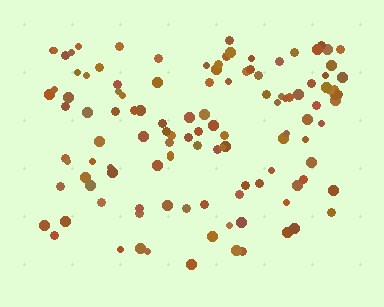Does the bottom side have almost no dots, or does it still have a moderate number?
Still a moderate number, just noticeably fewer than the top.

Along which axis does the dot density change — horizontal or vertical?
Vertical.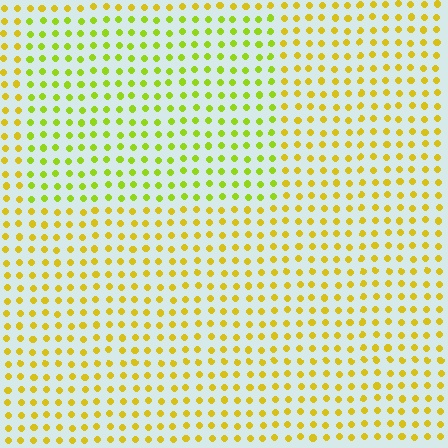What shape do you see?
I see a rectangle.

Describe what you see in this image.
The image is filled with small yellow elements in a uniform arrangement. A rectangle-shaped region is visible where the elements are tinted to a slightly different hue, forming a subtle color boundary.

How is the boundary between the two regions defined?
The boundary is defined purely by a slight shift in hue (about 29 degrees). Spacing, size, and orientation are identical on both sides.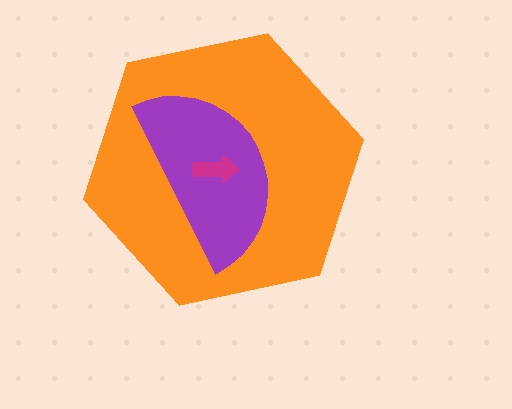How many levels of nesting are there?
3.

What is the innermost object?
The magenta arrow.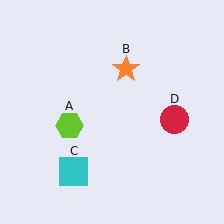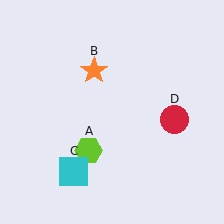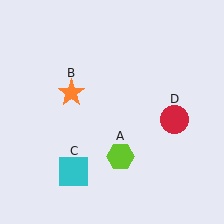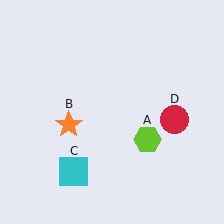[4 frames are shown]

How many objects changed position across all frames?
2 objects changed position: lime hexagon (object A), orange star (object B).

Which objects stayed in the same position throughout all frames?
Cyan square (object C) and red circle (object D) remained stationary.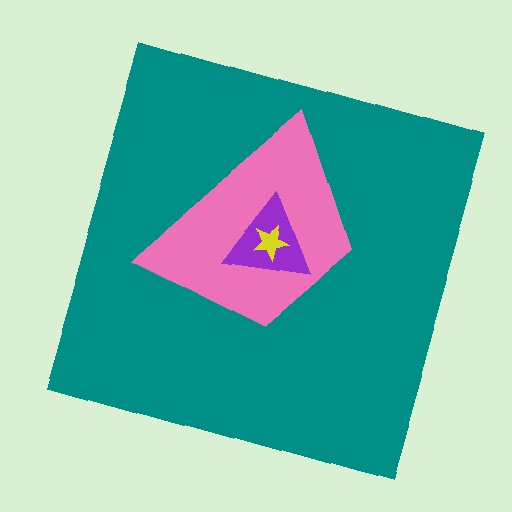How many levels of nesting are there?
4.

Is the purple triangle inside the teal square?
Yes.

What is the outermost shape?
The teal square.